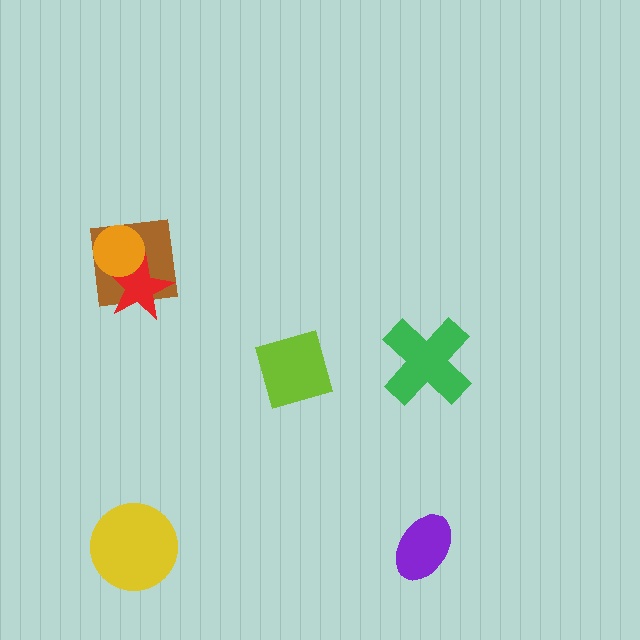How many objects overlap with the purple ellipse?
0 objects overlap with the purple ellipse.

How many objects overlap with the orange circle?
2 objects overlap with the orange circle.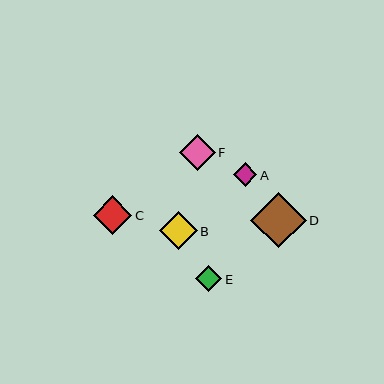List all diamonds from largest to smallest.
From largest to smallest: D, C, B, F, E, A.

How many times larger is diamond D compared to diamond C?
Diamond D is approximately 1.4 times the size of diamond C.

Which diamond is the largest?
Diamond D is the largest with a size of approximately 55 pixels.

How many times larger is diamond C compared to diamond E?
Diamond C is approximately 1.5 times the size of diamond E.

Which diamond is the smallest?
Diamond A is the smallest with a size of approximately 24 pixels.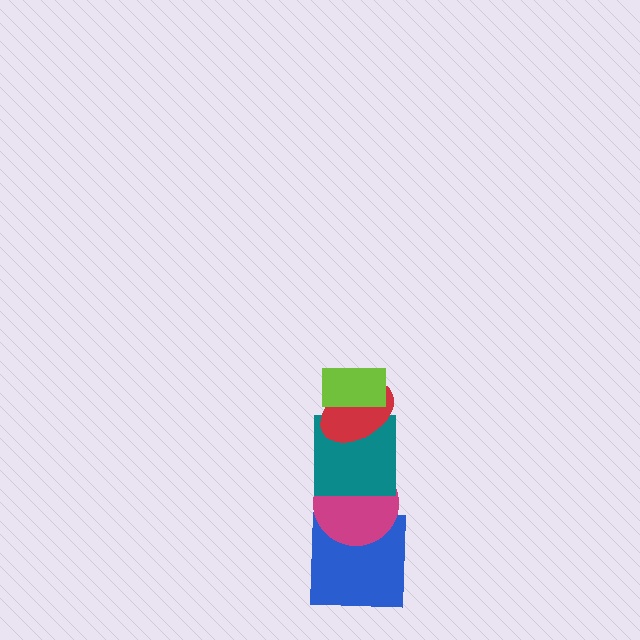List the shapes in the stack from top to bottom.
From top to bottom: the lime rectangle, the red ellipse, the teal square, the magenta circle, the blue square.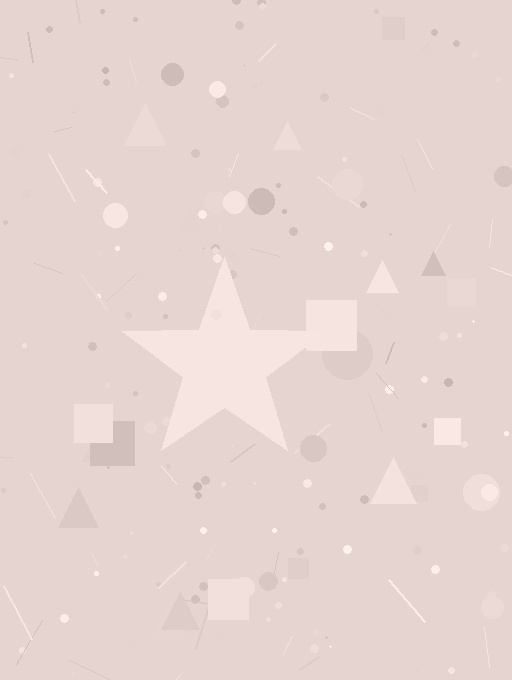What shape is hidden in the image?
A star is hidden in the image.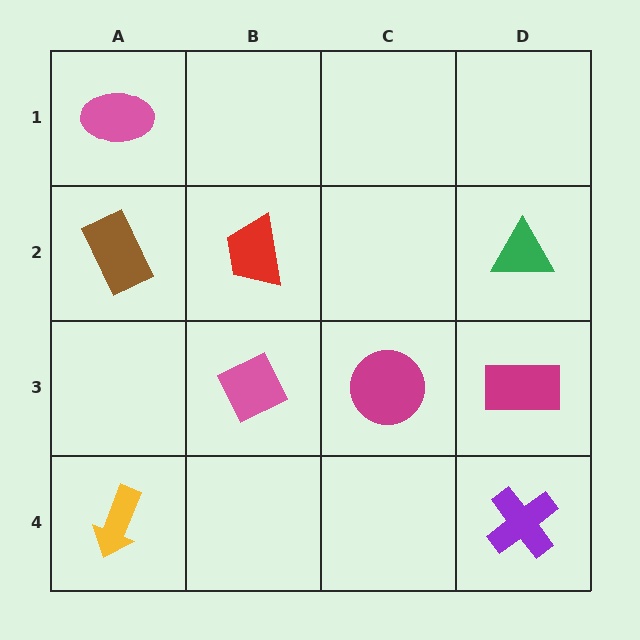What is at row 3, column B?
A pink diamond.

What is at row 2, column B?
A red trapezoid.